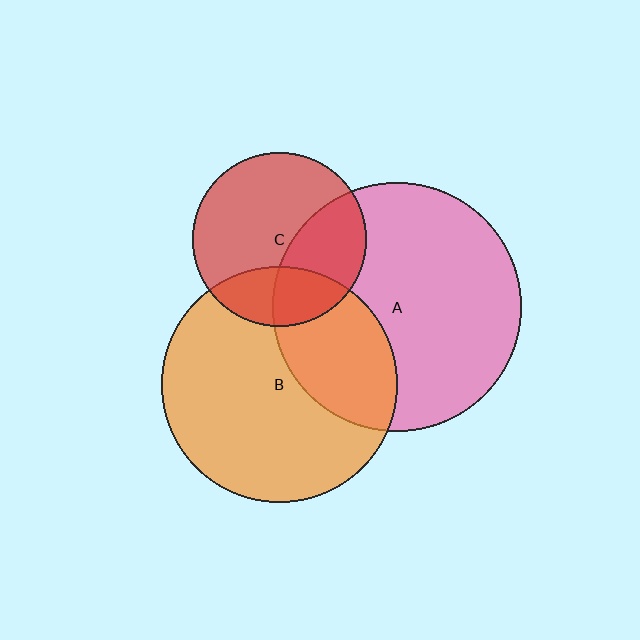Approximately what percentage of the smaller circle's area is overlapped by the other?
Approximately 35%.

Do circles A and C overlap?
Yes.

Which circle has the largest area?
Circle A (pink).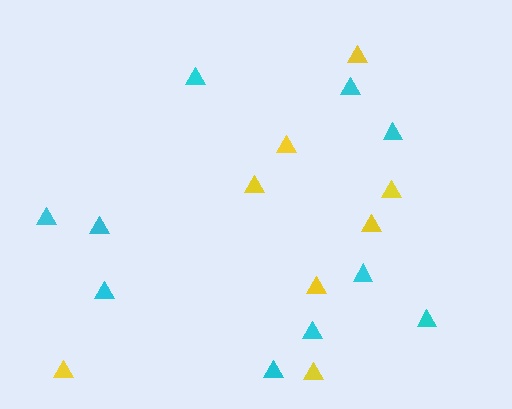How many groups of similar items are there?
There are 2 groups: one group of yellow triangles (8) and one group of cyan triangles (10).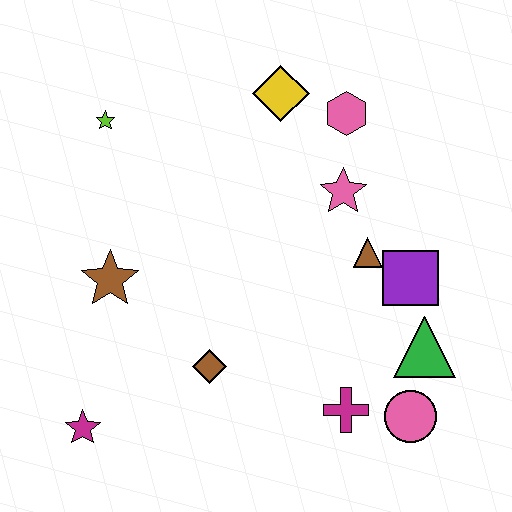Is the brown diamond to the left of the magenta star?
No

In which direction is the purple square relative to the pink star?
The purple square is below the pink star.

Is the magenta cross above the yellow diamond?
No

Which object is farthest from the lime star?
The pink circle is farthest from the lime star.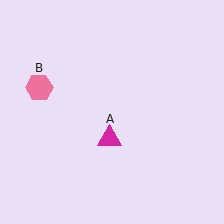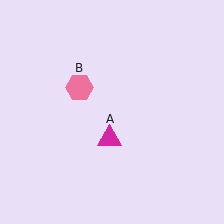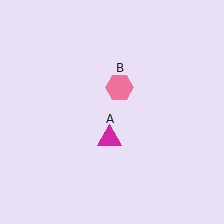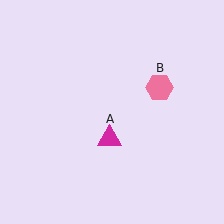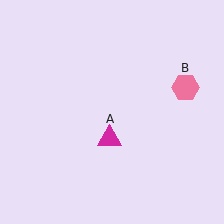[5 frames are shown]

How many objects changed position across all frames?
1 object changed position: pink hexagon (object B).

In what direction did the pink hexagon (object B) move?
The pink hexagon (object B) moved right.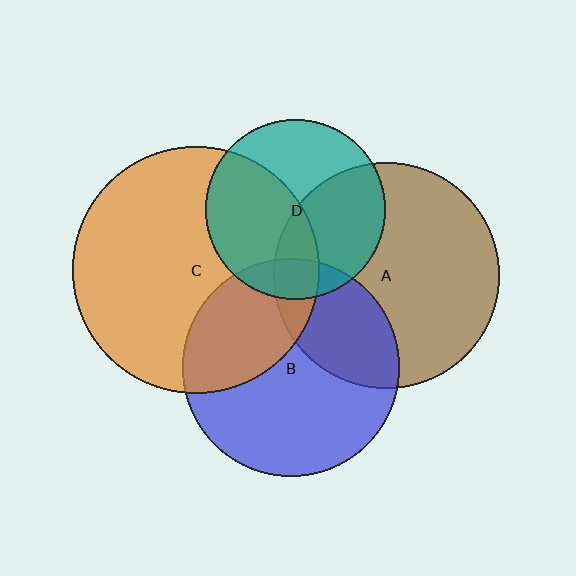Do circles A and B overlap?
Yes.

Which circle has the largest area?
Circle C (orange).